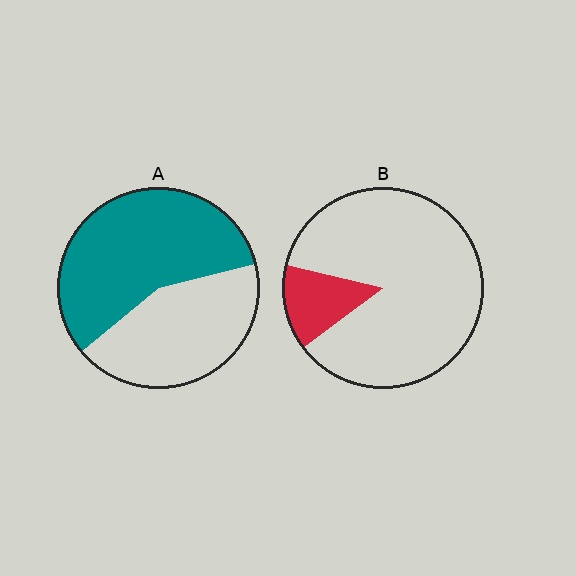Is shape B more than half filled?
No.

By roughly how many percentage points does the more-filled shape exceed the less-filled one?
By roughly 45 percentage points (A over B).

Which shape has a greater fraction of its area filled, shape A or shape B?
Shape A.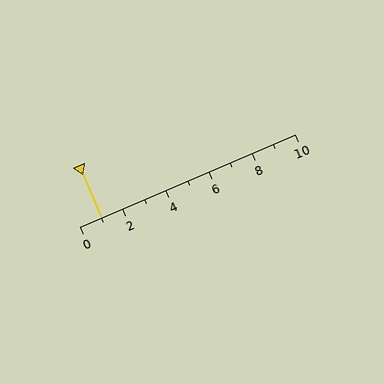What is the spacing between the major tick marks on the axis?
The major ticks are spaced 2 apart.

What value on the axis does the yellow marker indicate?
The marker indicates approximately 1.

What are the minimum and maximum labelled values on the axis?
The axis runs from 0 to 10.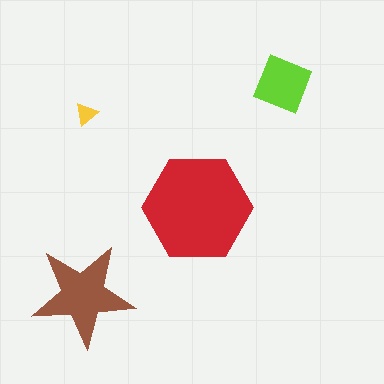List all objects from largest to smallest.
The red hexagon, the brown star, the lime square, the yellow triangle.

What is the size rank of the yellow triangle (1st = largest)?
4th.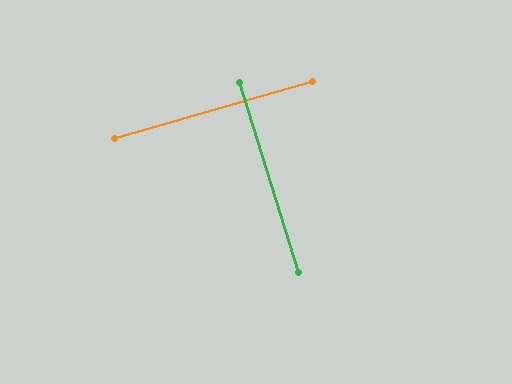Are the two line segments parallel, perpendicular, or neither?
Perpendicular — they meet at approximately 89°.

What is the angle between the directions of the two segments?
Approximately 89 degrees.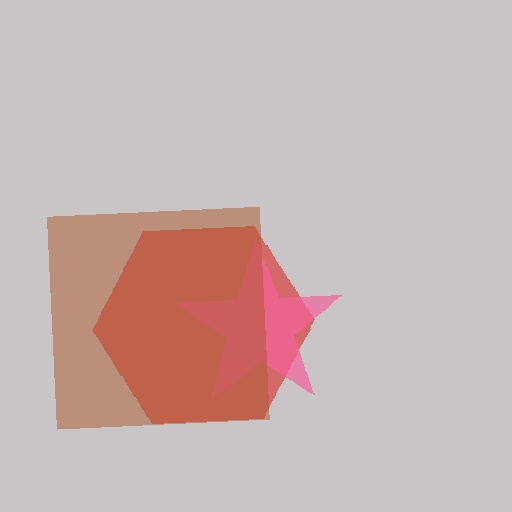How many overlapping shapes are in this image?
There are 3 overlapping shapes in the image.